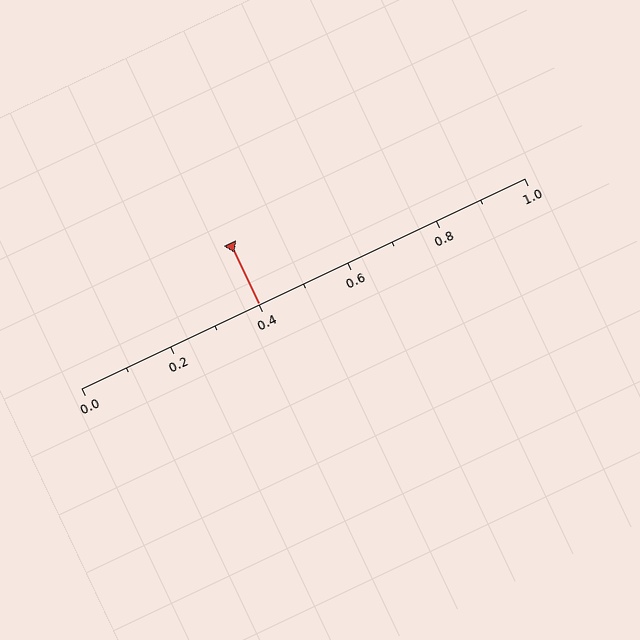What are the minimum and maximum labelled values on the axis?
The axis runs from 0.0 to 1.0.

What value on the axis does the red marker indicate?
The marker indicates approximately 0.4.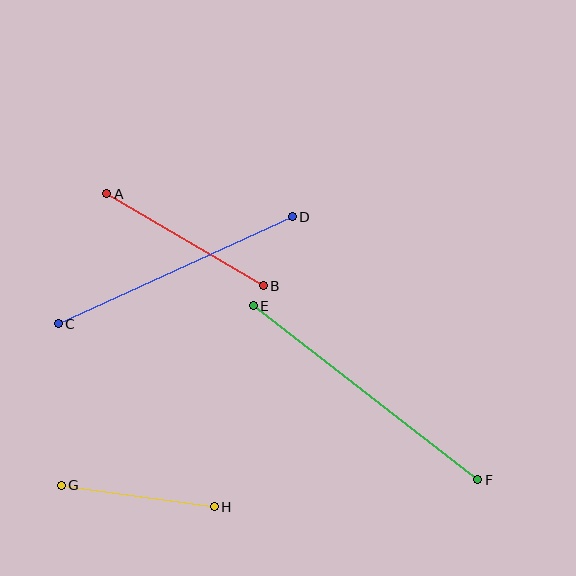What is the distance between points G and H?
The distance is approximately 154 pixels.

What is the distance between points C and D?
The distance is approximately 258 pixels.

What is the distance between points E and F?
The distance is approximately 284 pixels.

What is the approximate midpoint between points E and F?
The midpoint is at approximately (365, 393) pixels.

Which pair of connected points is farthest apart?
Points E and F are farthest apart.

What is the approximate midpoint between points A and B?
The midpoint is at approximately (185, 240) pixels.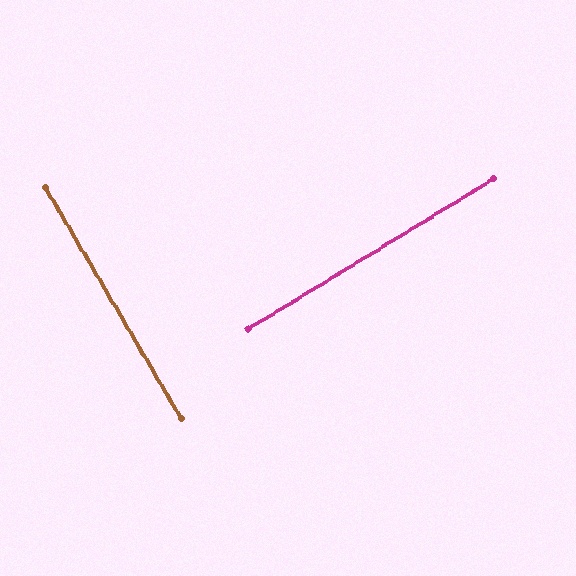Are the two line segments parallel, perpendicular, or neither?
Perpendicular — they meet at approximately 89°.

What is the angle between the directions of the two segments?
Approximately 89 degrees.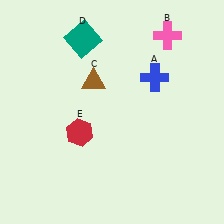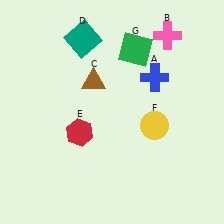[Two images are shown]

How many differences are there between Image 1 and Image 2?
There are 2 differences between the two images.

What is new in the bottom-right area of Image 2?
A yellow circle (F) was added in the bottom-right area of Image 2.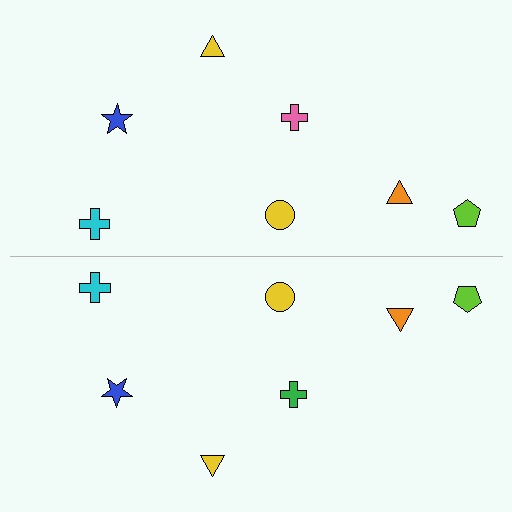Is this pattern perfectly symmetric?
No, the pattern is not perfectly symmetric. The green cross on the bottom side breaks the symmetry — its mirror counterpart is pink.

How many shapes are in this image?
There are 14 shapes in this image.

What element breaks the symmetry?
The green cross on the bottom side breaks the symmetry — its mirror counterpart is pink.